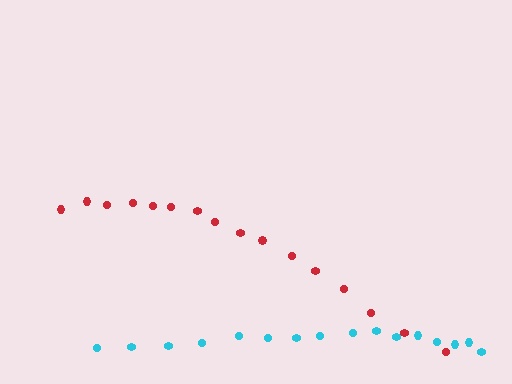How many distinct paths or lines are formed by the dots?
There are 2 distinct paths.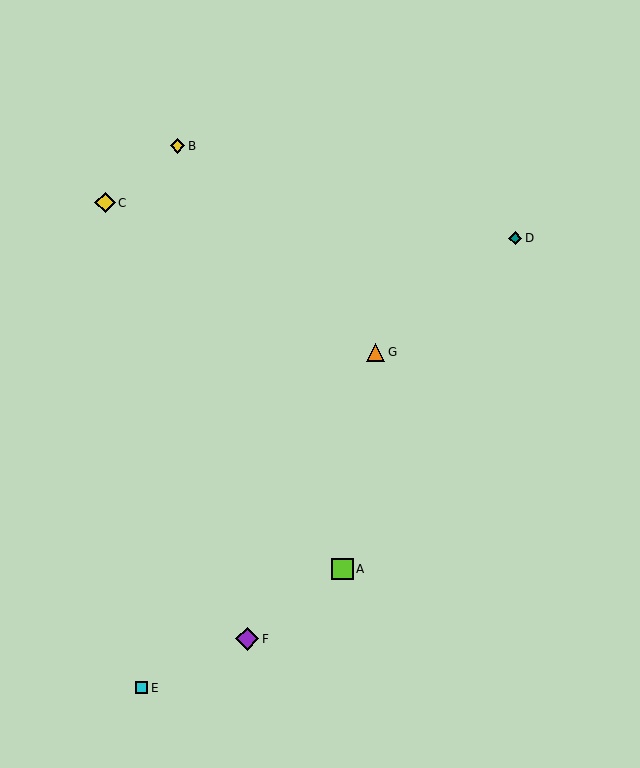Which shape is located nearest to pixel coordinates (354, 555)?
The lime square (labeled A) at (343, 569) is nearest to that location.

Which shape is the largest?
The purple diamond (labeled F) is the largest.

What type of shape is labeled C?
Shape C is a yellow diamond.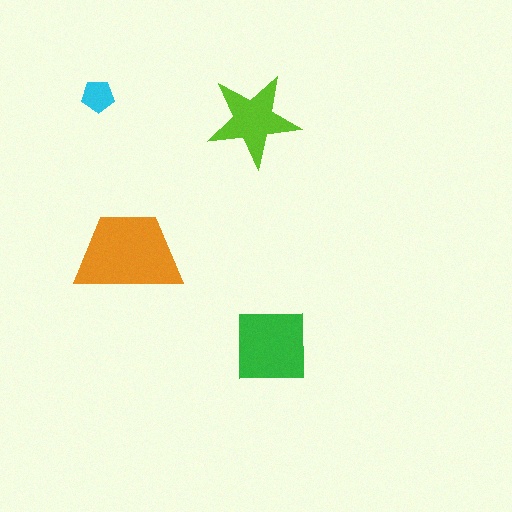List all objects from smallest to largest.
The cyan pentagon, the lime star, the green square, the orange trapezoid.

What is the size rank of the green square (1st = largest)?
2nd.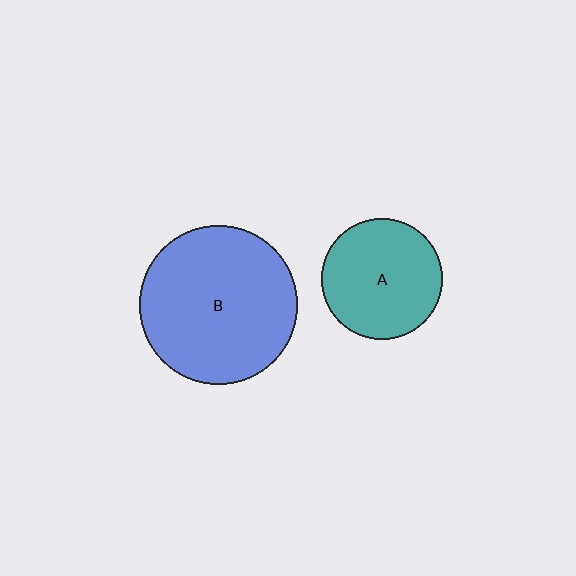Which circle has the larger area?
Circle B (blue).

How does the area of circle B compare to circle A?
Approximately 1.7 times.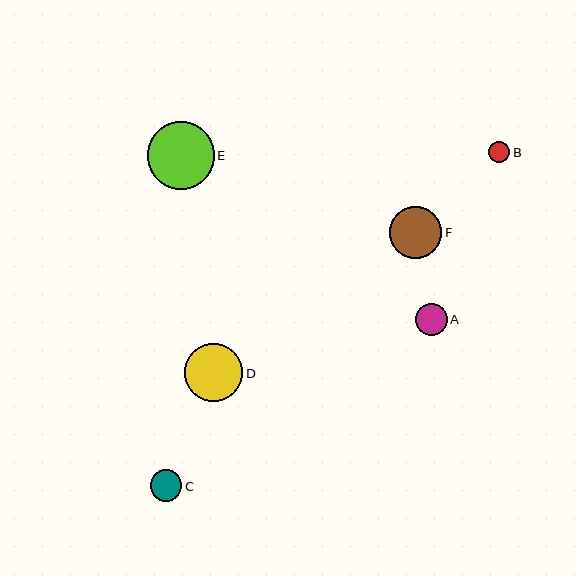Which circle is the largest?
Circle E is the largest with a size of approximately 67 pixels.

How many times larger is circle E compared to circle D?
Circle E is approximately 1.2 times the size of circle D.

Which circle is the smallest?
Circle B is the smallest with a size of approximately 21 pixels.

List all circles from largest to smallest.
From largest to smallest: E, D, F, C, A, B.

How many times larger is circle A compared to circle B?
Circle A is approximately 1.5 times the size of circle B.